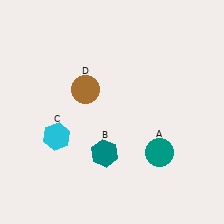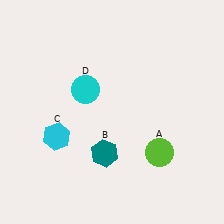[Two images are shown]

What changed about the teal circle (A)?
In Image 1, A is teal. In Image 2, it changed to lime.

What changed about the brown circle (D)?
In Image 1, D is brown. In Image 2, it changed to cyan.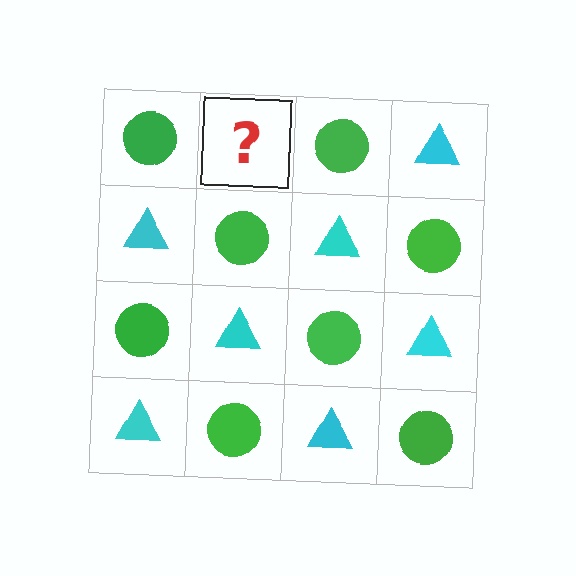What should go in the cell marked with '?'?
The missing cell should contain a cyan triangle.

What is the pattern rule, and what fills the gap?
The rule is that it alternates green circle and cyan triangle in a checkerboard pattern. The gap should be filled with a cyan triangle.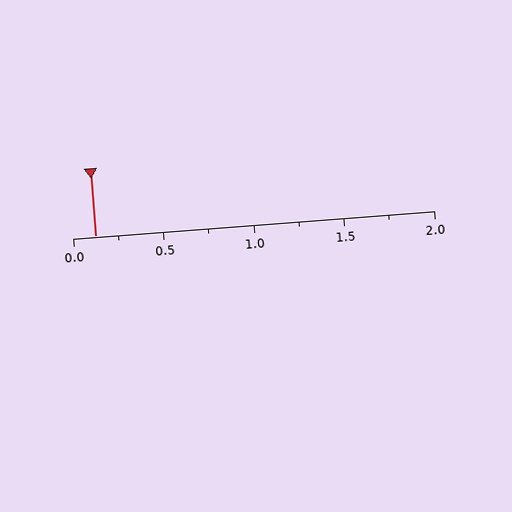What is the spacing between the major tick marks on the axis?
The major ticks are spaced 0.5 apart.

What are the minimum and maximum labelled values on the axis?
The axis runs from 0.0 to 2.0.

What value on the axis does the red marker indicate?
The marker indicates approximately 0.12.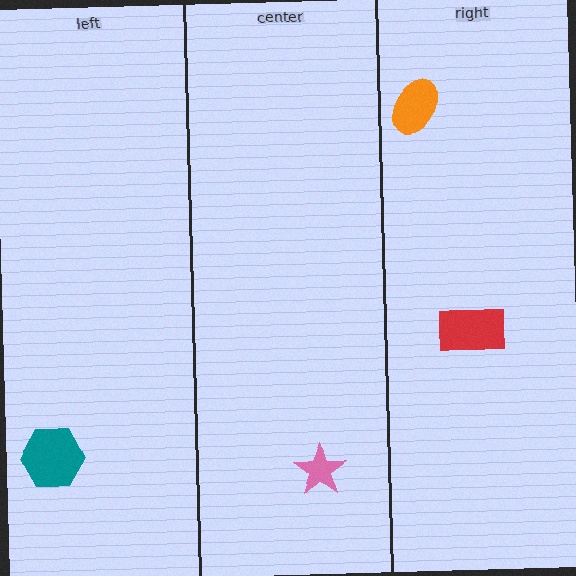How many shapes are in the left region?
1.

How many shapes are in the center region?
1.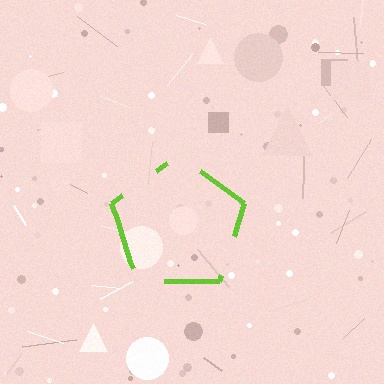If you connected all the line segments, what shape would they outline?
They would outline a pentagon.